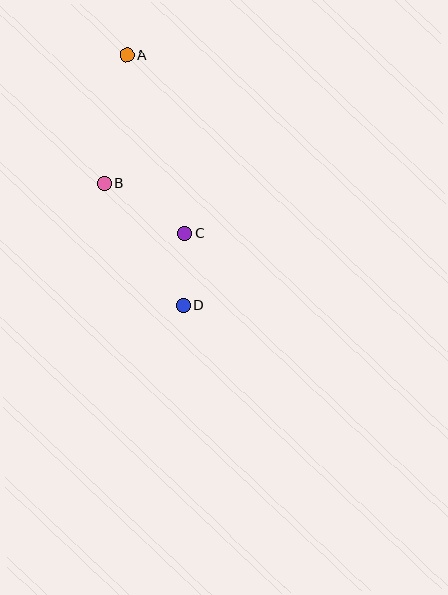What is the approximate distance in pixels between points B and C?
The distance between B and C is approximately 95 pixels.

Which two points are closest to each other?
Points C and D are closest to each other.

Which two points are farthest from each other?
Points A and D are farthest from each other.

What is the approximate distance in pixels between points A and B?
The distance between A and B is approximately 130 pixels.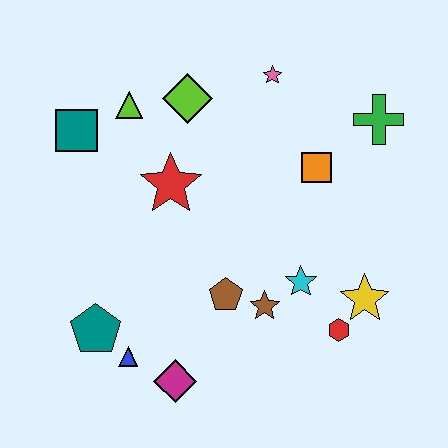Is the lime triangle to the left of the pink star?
Yes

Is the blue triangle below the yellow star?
Yes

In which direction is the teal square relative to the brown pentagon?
The teal square is above the brown pentagon.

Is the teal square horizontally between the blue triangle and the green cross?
No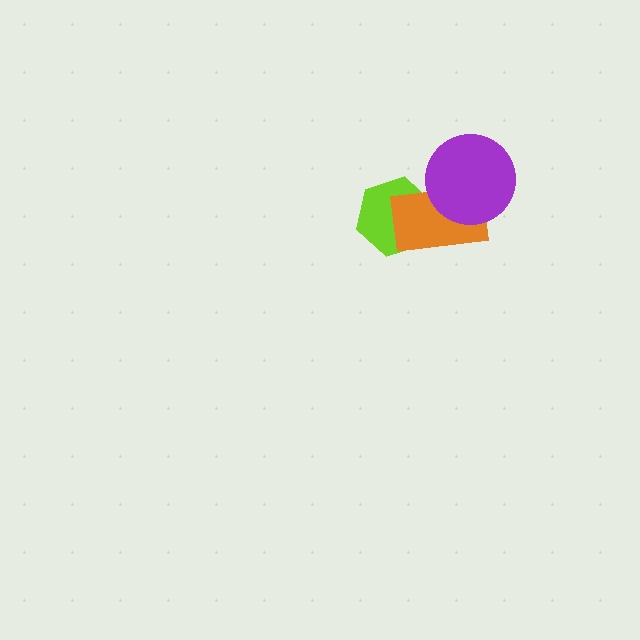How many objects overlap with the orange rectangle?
2 objects overlap with the orange rectangle.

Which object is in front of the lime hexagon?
The orange rectangle is in front of the lime hexagon.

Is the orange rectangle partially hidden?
Yes, it is partially covered by another shape.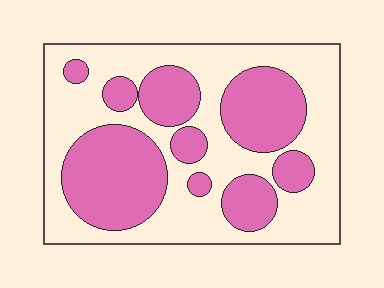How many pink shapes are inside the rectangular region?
9.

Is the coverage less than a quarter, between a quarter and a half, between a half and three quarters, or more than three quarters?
Between a quarter and a half.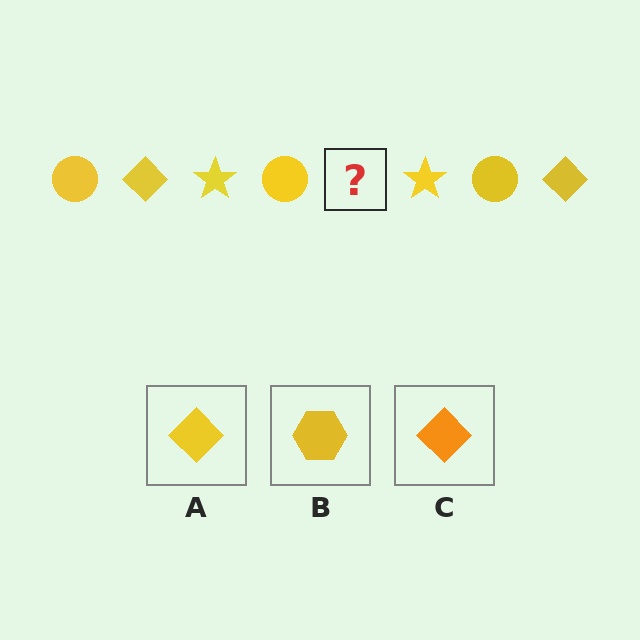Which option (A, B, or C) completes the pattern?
A.